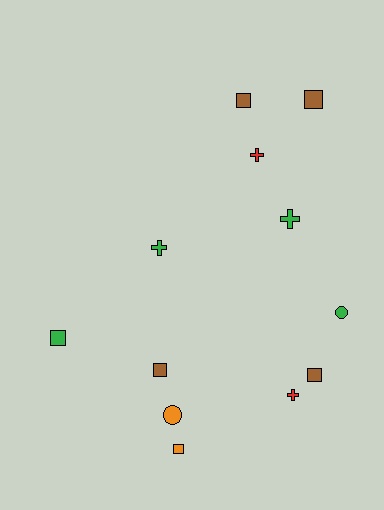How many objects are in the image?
There are 12 objects.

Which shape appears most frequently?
Square, with 6 objects.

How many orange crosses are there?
There are no orange crosses.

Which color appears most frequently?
Brown, with 4 objects.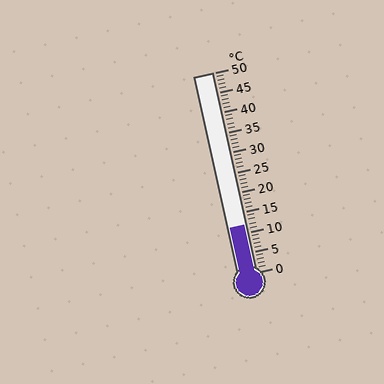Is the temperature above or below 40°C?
The temperature is below 40°C.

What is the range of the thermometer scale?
The thermometer scale ranges from 0°C to 50°C.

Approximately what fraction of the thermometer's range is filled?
The thermometer is filled to approximately 25% of its range.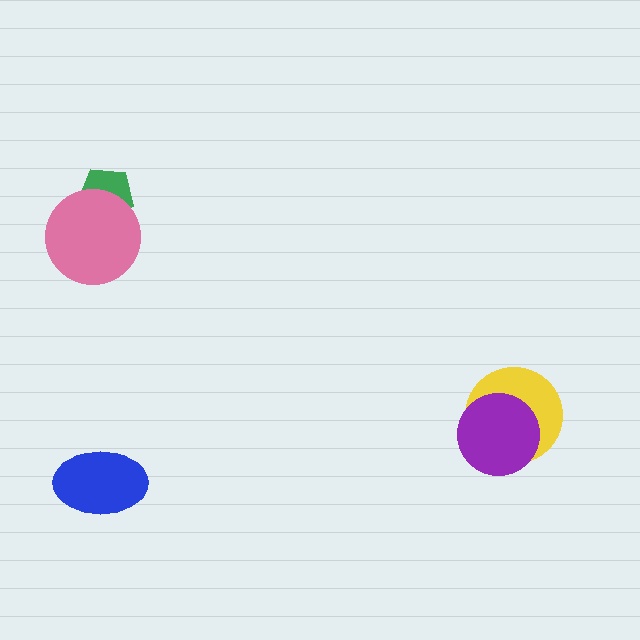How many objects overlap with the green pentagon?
1 object overlaps with the green pentagon.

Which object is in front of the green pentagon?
The pink circle is in front of the green pentagon.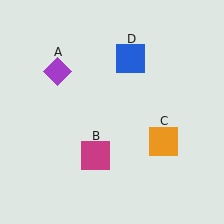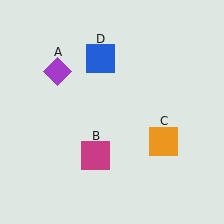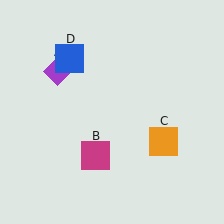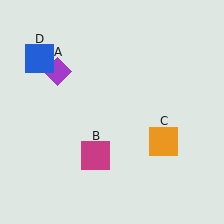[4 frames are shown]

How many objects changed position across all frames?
1 object changed position: blue square (object D).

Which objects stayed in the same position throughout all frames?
Purple diamond (object A) and magenta square (object B) and orange square (object C) remained stationary.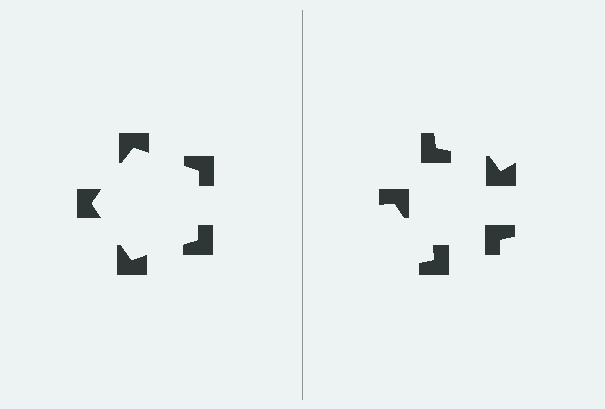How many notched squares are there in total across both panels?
10 — 5 on each side.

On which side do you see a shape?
An illusory pentagon appears on the left side. On the right side the wedge cuts are rotated, so no coherent shape forms.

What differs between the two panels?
The notched squares are positioned identically on both sides; only the wedge orientations differ. On the left they align to a pentagon; on the right they are misaligned.